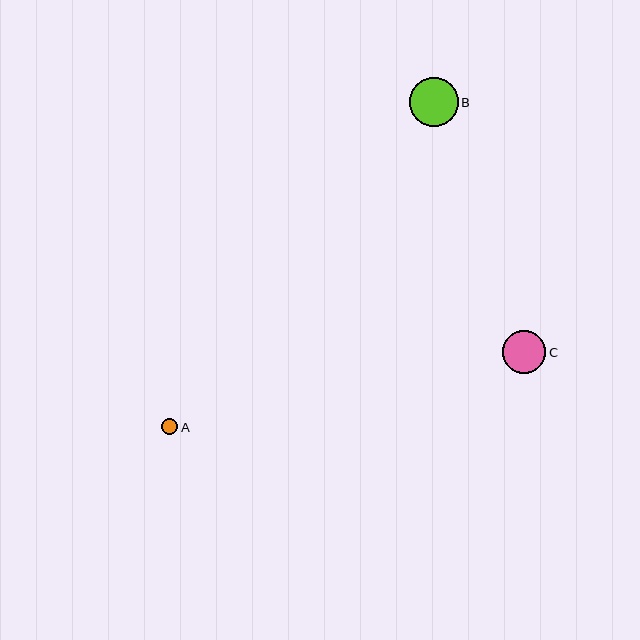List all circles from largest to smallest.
From largest to smallest: B, C, A.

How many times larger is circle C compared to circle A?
Circle C is approximately 2.7 times the size of circle A.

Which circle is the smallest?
Circle A is the smallest with a size of approximately 16 pixels.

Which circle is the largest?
Circle B is the largest with a size of approximately 49 pixels.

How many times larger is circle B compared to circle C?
Circle B is approximately 1.1 times the size of circle C.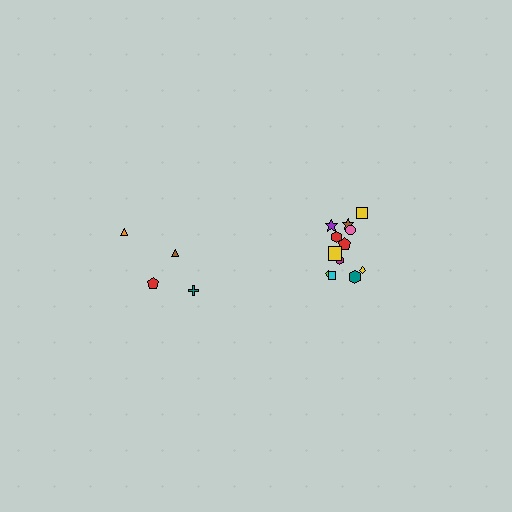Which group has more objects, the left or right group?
The right group.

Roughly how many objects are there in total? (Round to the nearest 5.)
Roughly 15 objects in total.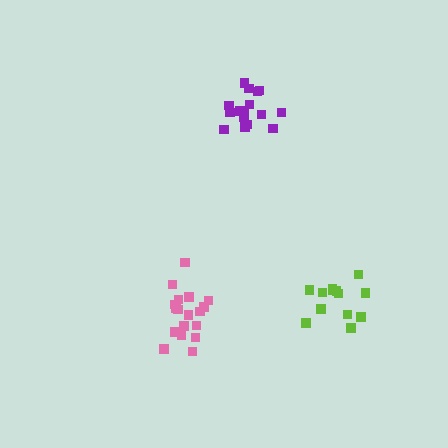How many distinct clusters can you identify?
There are 3 distinct clusters.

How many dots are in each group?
Group 1: 18 dots, Group 2: 16 dots, Group 3: 13 dots (47 total).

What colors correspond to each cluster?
The clusters are colored: pink, purple, lime.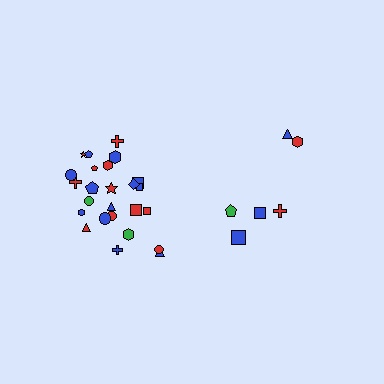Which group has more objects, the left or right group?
The left group.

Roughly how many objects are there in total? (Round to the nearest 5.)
Roughly 30 objects in total.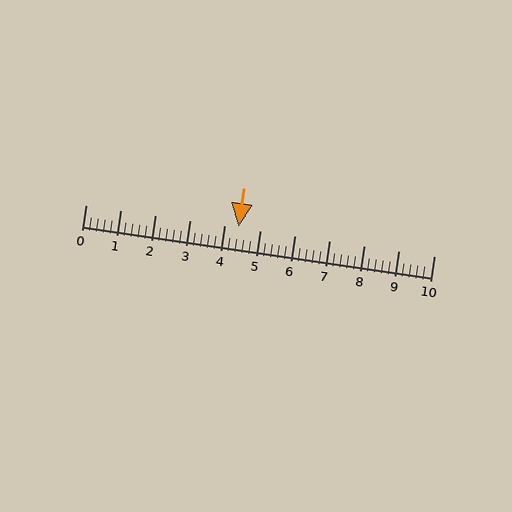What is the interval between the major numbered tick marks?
The major tick marks are spaced 1 units apart.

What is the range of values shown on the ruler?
The ruler shows values from 0 to 10.